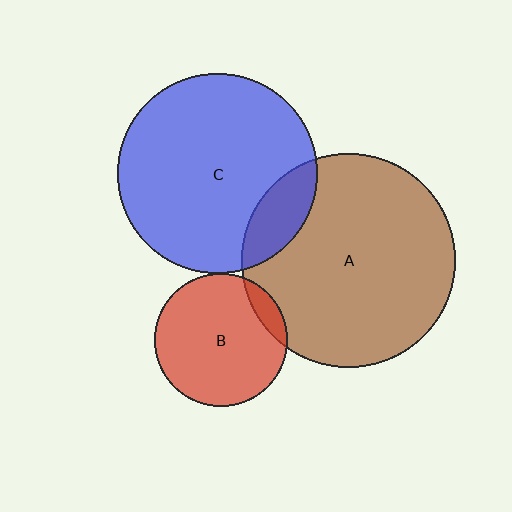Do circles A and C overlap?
Yes.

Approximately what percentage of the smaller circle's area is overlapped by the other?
Approximately 15%.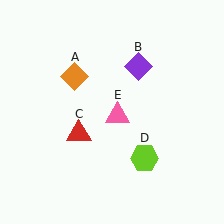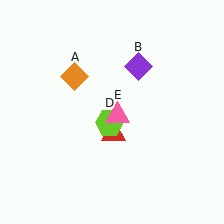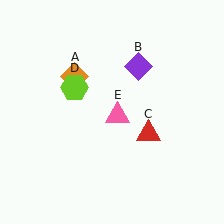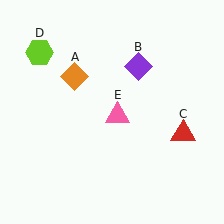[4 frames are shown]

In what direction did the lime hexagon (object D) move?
The lime hexagon (object D) moved up and to the left.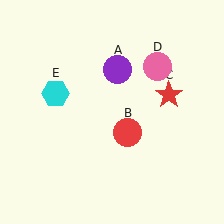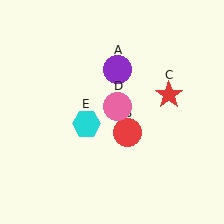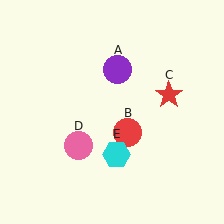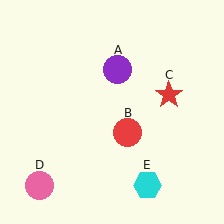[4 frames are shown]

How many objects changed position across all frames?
2 objects changed position: pink circle (object D), cyan hexagon (object E).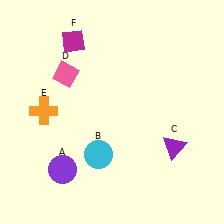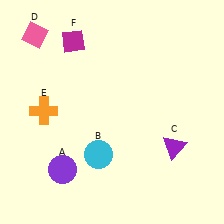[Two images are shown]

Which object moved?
The pink diamond (D) moved up.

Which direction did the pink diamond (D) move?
The pink diamond (D) moved up.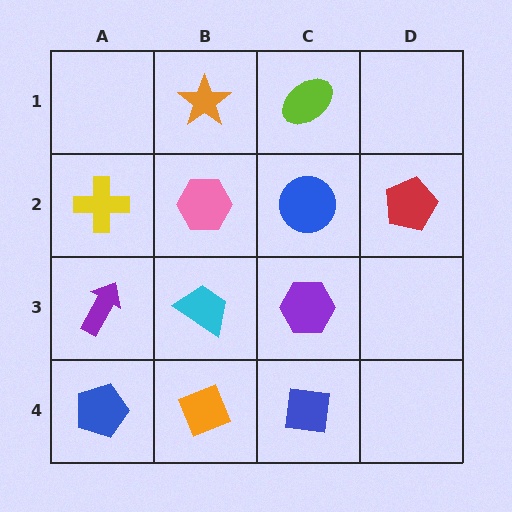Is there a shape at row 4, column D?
No, that cell is empty.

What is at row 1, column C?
A lime ellipse.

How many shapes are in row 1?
2 shapes.